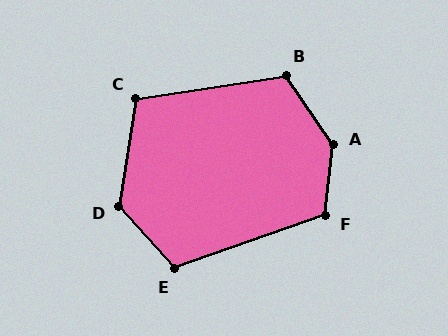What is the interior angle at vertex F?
Approximately 116 degrees (obtuse).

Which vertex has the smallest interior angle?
C, at approximately 108 degrees.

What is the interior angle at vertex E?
Approximately 113 degrees (obtuse).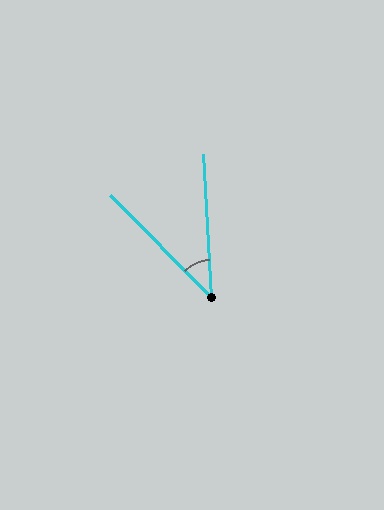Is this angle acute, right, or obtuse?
It is acute.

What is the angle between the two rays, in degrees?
Approximately 42 degrees.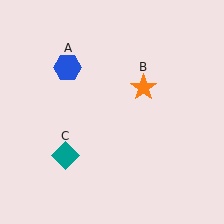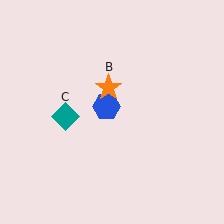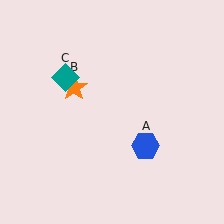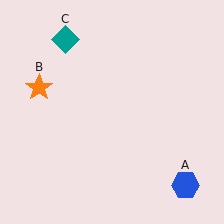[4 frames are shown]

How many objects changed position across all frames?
3 objects changed position: blue hexagon (object A), orange star (object B), teal diamond (object C).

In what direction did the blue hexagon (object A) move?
The blue hexagon (object A) moved down and to the right.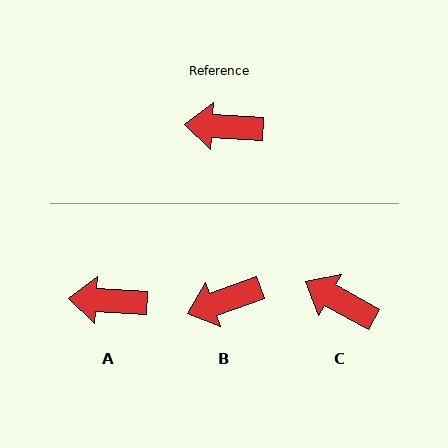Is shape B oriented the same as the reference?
No, it is off by about 23 degrees.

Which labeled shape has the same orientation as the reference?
A.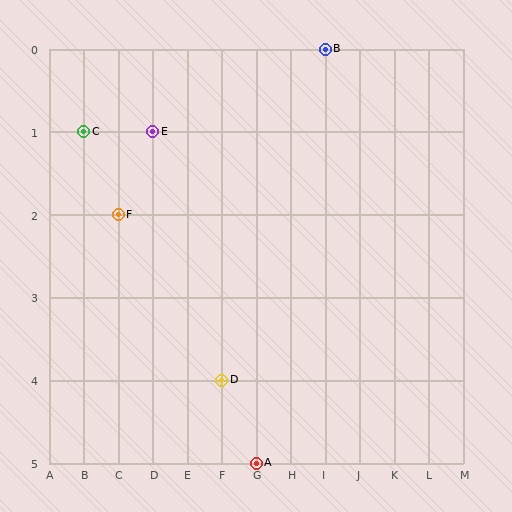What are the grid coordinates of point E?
Point E is at grid coordinates (D, 1).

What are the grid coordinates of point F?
Point F is at grid coordinates (C, 2).